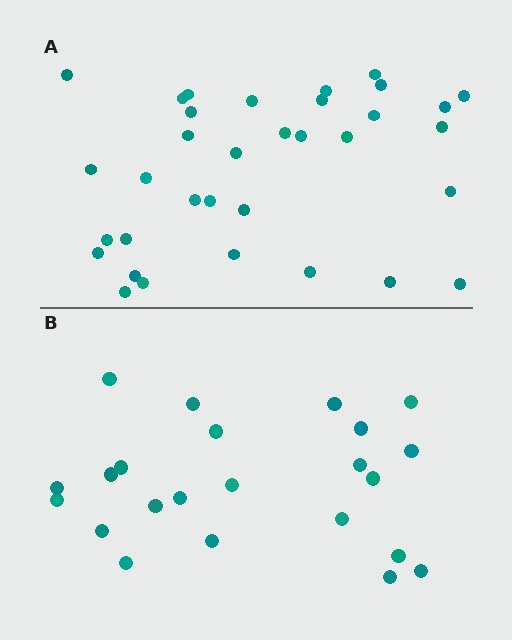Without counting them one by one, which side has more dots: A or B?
Region A (the top region) has more dots.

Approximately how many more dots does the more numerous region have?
Region A has roughly 12 or so more dots than region B.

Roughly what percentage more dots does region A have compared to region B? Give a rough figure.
About 50% more.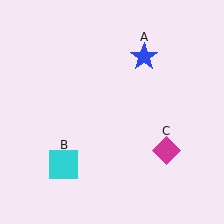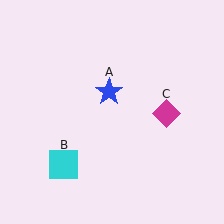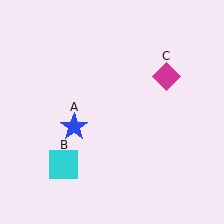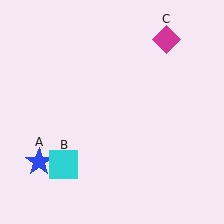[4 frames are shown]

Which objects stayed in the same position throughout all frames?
Cyan square (object B) remained stationary.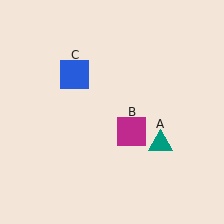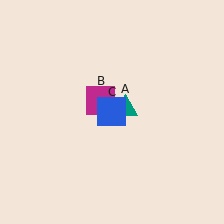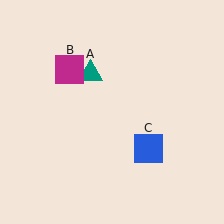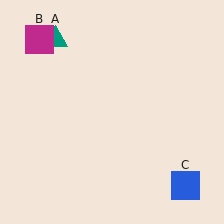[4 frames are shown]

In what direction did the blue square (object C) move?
The blue square (object C) moved down and to the right.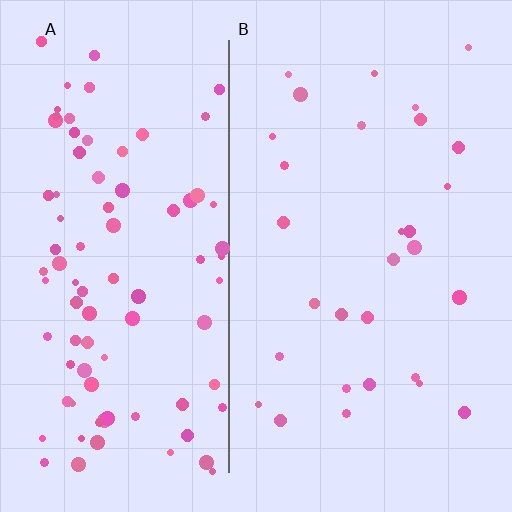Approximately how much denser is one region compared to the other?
Approximately 3.1× — region A over region B.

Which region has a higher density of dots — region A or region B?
A (the left).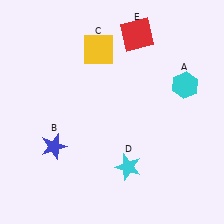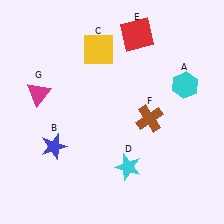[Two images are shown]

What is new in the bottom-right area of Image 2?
A brown cross (F) was added in the bottom-right area of Image 2.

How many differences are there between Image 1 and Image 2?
There are 2 differences between the two images.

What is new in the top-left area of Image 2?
A magenta triangle (G) was added in the top-left area of Image 2.